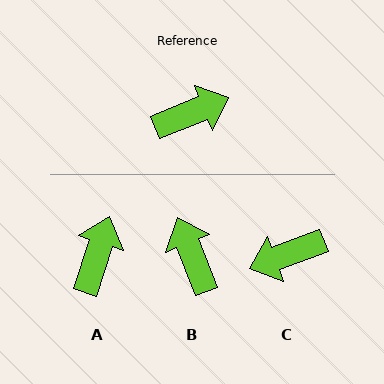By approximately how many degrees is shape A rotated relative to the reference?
Approximately 50 degrees counter-clockwise.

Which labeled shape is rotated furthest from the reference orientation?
C, about 179 degrees away.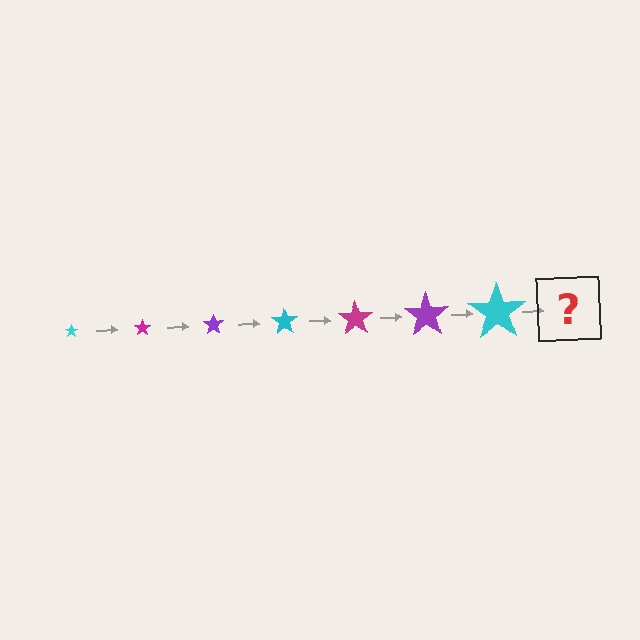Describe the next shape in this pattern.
It should be a magenta star, larger than the previous one.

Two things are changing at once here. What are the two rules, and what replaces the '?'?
The two rules are that the star grows larger each step and the color cycles through cyan, magenta, and purple. The '?' should be a magenta star, larger than the previous one.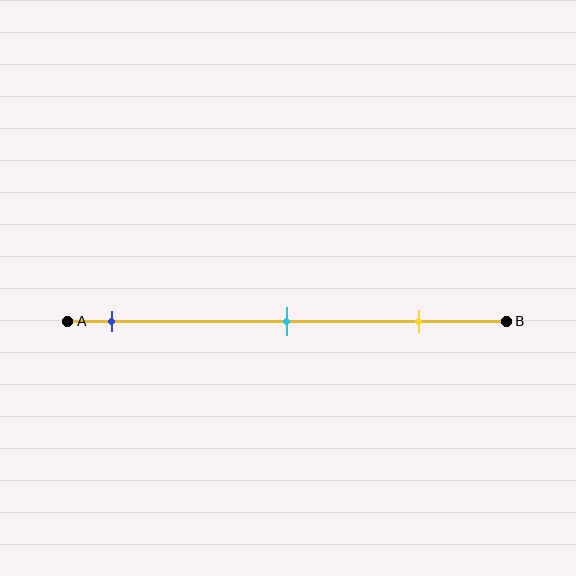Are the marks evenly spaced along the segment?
Yes, the marks are approximately evenly spaced.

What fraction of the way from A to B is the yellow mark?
The yellow mark is approximately 80% (0.8) of the way from A to B.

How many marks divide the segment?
There are 3 marks dividing the segment.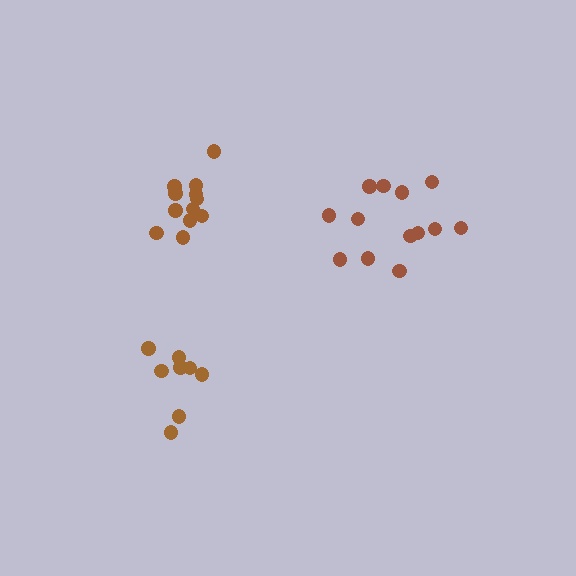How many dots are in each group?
Group 1: 12 dots, Group 2: 13 dots, Group 3: 8 dots (33 total).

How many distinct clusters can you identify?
There are 3 distinct clusters.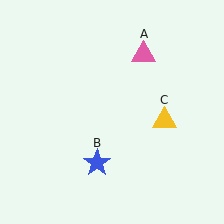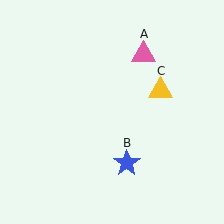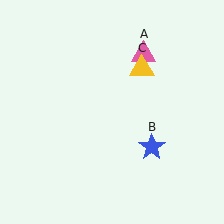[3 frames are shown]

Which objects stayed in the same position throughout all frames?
Pink triangle (object A) remained stationary.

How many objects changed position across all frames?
2 objects changed position: blue star (object B), yellow triangle (object C).